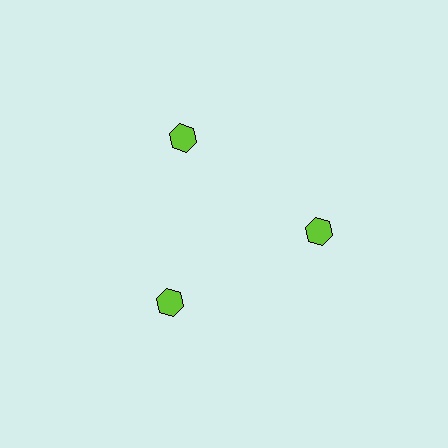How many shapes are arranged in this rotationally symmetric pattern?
There are 3 shapes, arranged in 3 groups of 1.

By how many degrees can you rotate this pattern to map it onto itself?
The pattern maps onto itself every 120 degrees of rotation.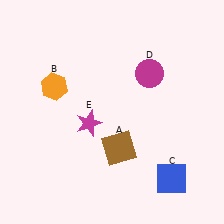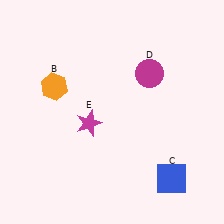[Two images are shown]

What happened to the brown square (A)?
The brown square (A) was removed in Image 2. It was in the bottom-right area of Image 1.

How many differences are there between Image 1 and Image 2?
There is 1 difference between the two images.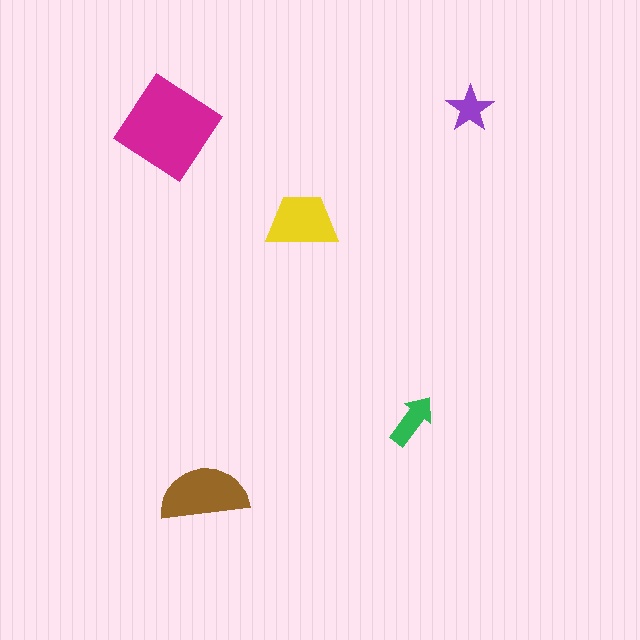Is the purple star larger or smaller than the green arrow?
Smaller.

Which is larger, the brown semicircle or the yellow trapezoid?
The brown semicircle.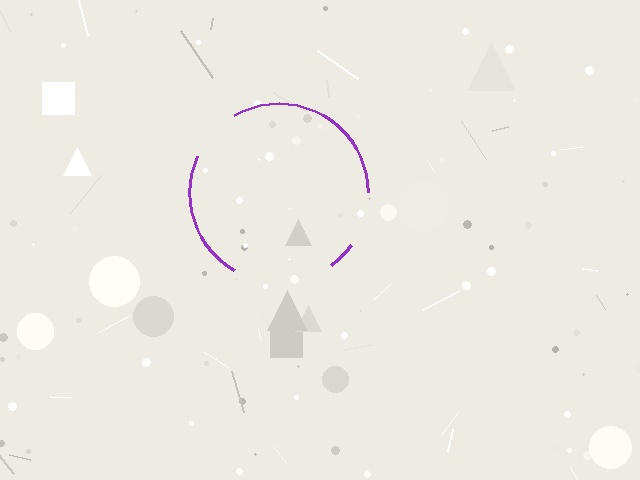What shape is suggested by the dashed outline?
The dashed outline suggests a circle.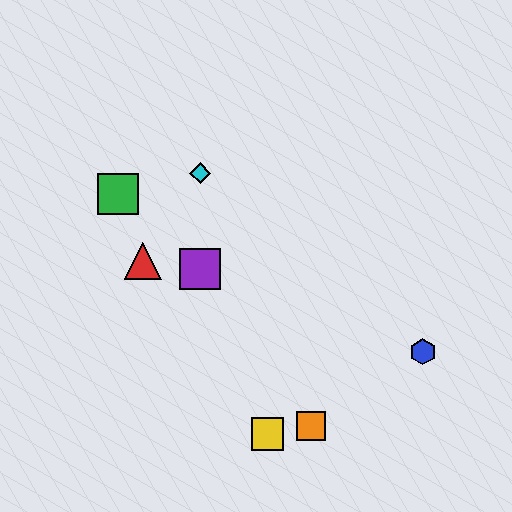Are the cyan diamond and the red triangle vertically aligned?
No, the cyan diamond is at x≈200 and the red triangle is at x≈143.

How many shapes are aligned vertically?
2 shapes (the purple square, the cyan diamond) are aligned vertically.